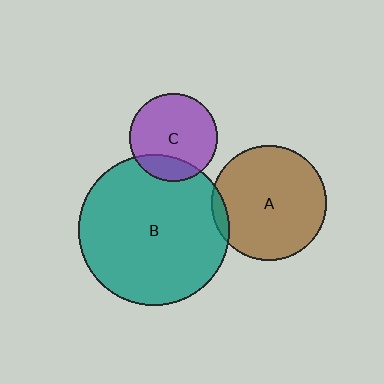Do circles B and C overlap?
Yes.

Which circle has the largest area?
Circle B (teal).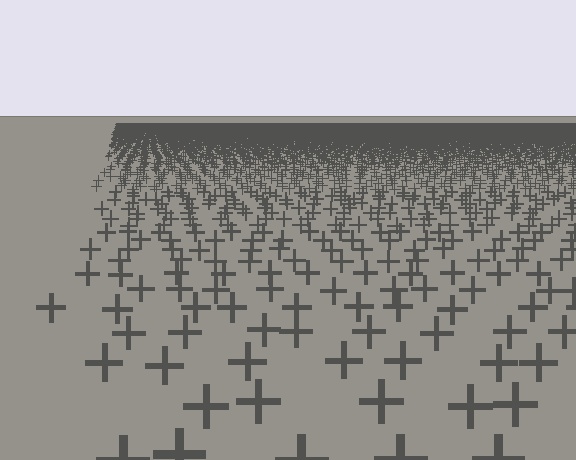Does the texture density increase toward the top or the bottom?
Density increases toward the top.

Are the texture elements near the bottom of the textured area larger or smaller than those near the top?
Larger. Near the bottom, elements are closer to the viewer and appear at a bigger on-screen size.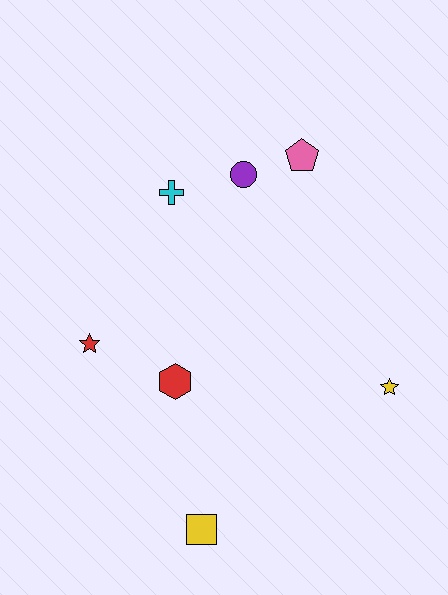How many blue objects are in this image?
There are no blue objects.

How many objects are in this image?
There are 7 objects.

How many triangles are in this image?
There are no triangles.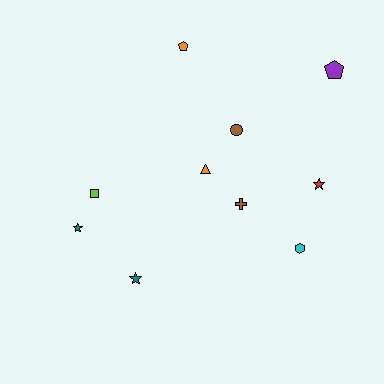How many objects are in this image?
There are 10 objects.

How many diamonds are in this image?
There are no diamonds.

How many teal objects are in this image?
There are 2 teal objects.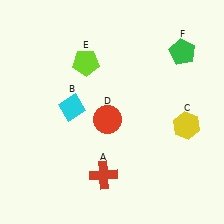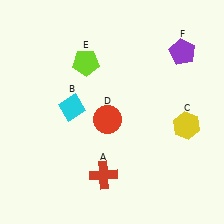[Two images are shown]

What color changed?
The pentagon (F) changed from green in Image 1 to purple in Image 2.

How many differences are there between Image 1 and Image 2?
There is 1 difference between the two images.